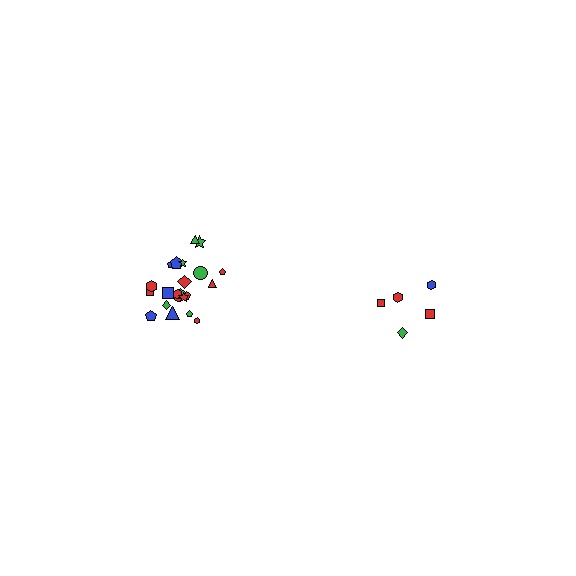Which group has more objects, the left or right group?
The left group.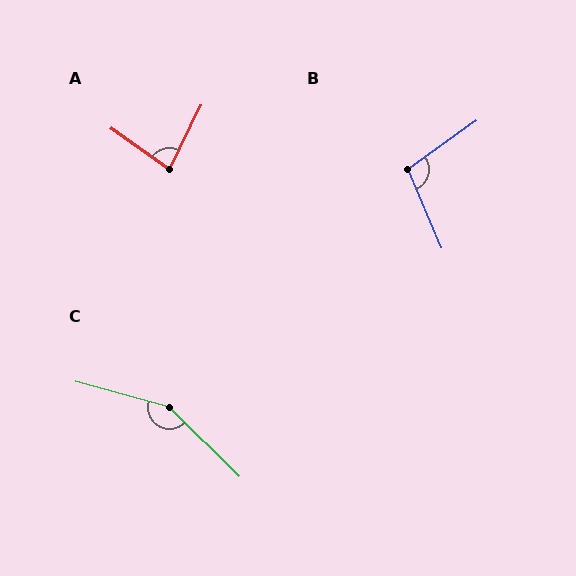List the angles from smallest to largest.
A (80°), B (103°), C (151°).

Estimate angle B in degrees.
Approximately 103 degrees.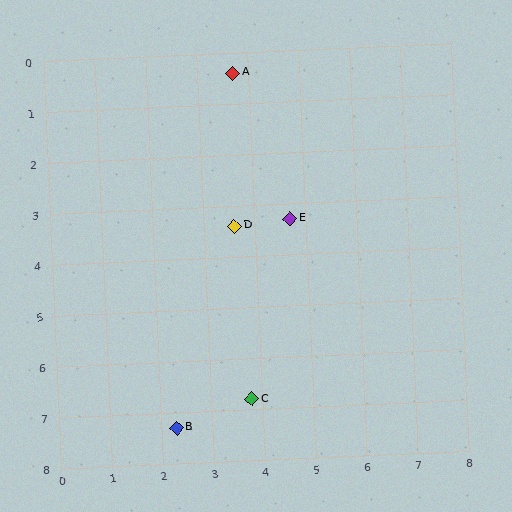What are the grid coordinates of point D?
Point D is at approximately (3.6, 3.4).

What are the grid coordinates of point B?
Point B is at approximately (2.3, 7.3).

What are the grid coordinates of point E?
Point E is at approximately (4.7, 3.3).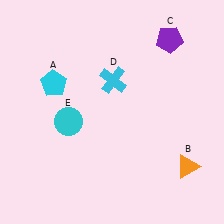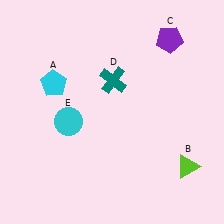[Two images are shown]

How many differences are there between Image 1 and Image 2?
There are 2 differences between the two images.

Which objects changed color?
B changed from orange to lime. D changed from cyan to teal.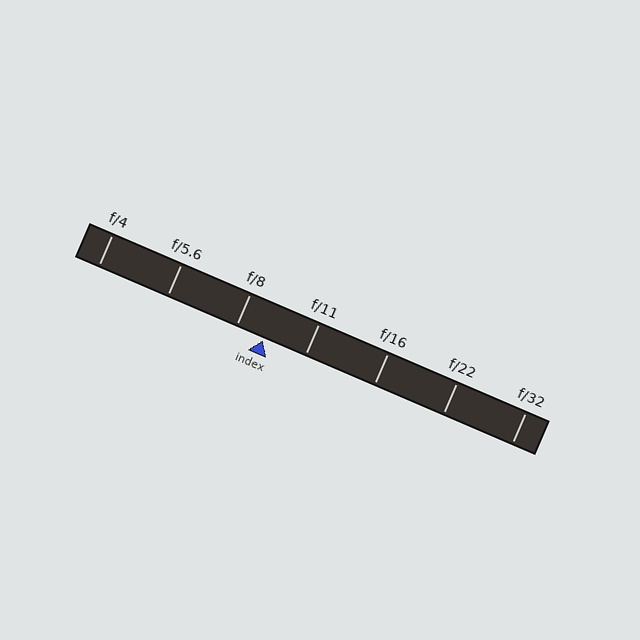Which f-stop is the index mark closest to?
The index mark is closest to f/8.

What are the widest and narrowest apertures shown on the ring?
The widest aperture shown is f/4 and the narrowest is f/32.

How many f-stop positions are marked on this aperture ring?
There are 7 f-stop positions marked.